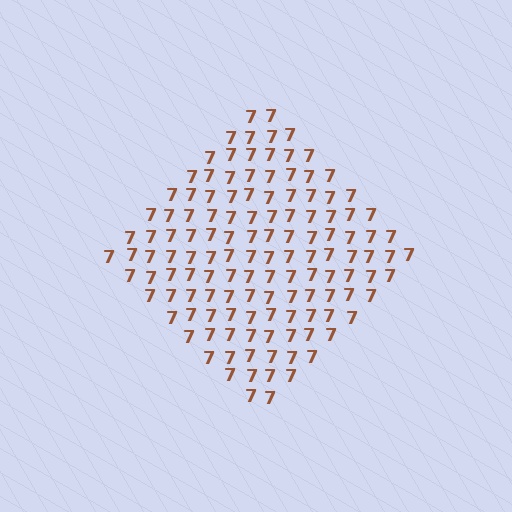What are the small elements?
The small elements are digit 7's.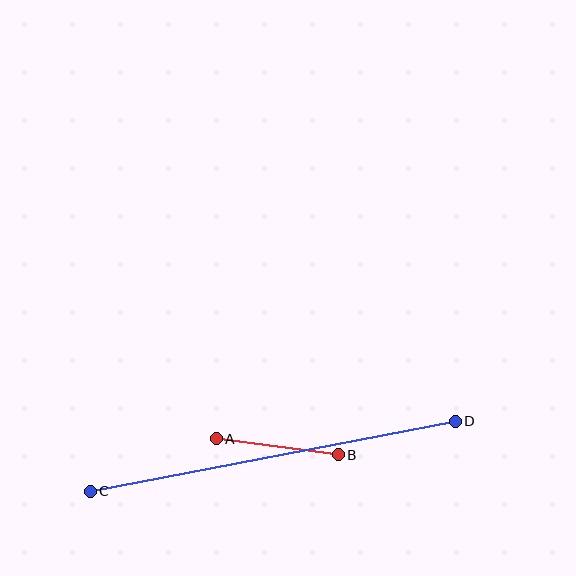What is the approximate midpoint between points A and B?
The midpoint is at approximately (277, 447) pixels.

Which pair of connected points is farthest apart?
Points C and D are farthest apart.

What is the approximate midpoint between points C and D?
The midpoint is at approximately (273, 456) pixels.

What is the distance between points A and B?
The distance is approximately 123 pixels.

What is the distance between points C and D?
The distance is approximately 371 pixels.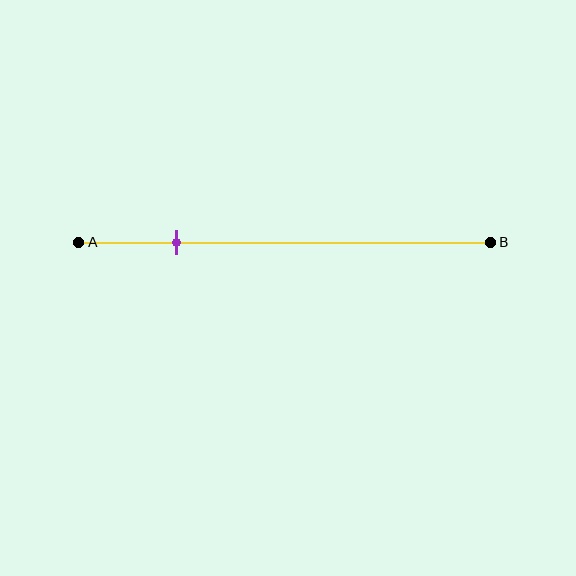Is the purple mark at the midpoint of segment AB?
No, the mark is at about 25% from A, not at the 50% midpoint.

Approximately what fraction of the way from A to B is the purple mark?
The purple mark is approximately 25% of the way from A to B.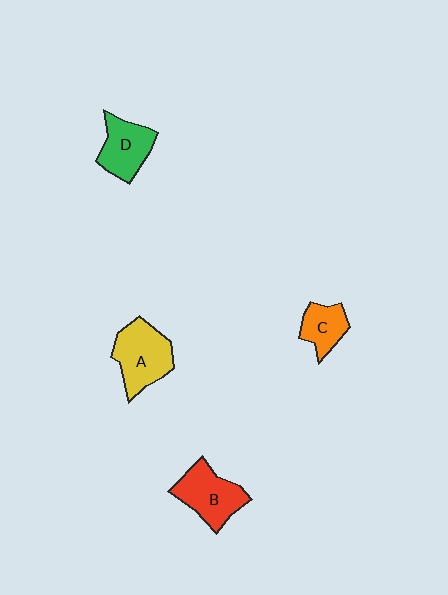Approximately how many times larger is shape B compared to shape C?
Approximately 1.6 times.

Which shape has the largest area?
Shape A (yellow).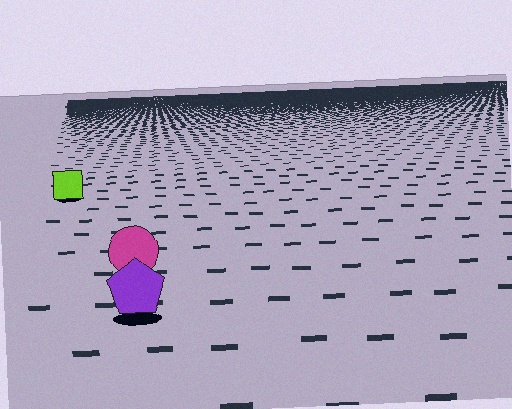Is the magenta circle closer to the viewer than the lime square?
Yes. The magenta circle is closer — you can tell from the texture gradient: the ground texture is coarser near it.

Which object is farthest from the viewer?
The lime square is farthest from the viewer. It appears smaller and the ground texture around it is denser.